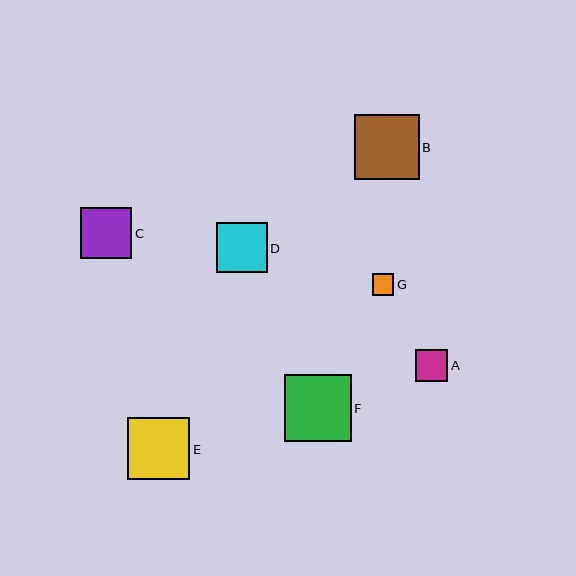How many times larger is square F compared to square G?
Square F is approximately 3.1 times the size of square G.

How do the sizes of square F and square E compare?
Square F and square E are approximately the same size.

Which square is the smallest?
Square G is the smallest with a size of approximately 22 pixels.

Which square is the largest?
Square F is the largest with a size of approximately 67 pixels.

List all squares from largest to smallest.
From largest to smallest: F, B, E, C, D, A, G.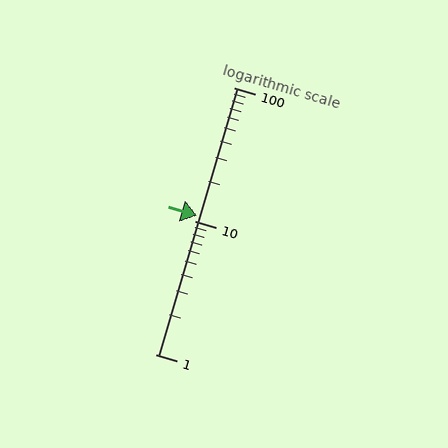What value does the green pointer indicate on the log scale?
The pointer indicates approximately 11.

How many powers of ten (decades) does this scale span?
The scale spans 2 decades, from 1 to 100.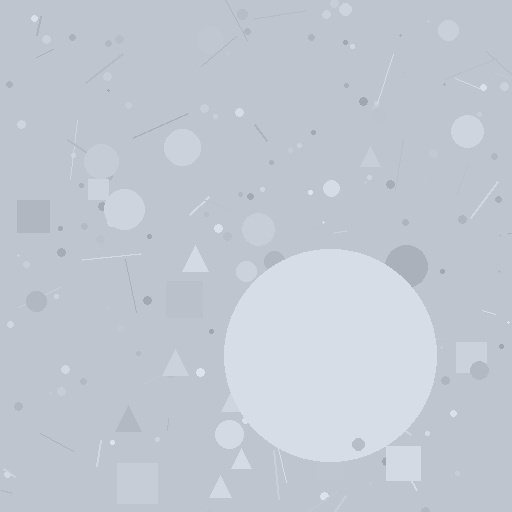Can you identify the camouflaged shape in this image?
The camouflaged shape is a circle.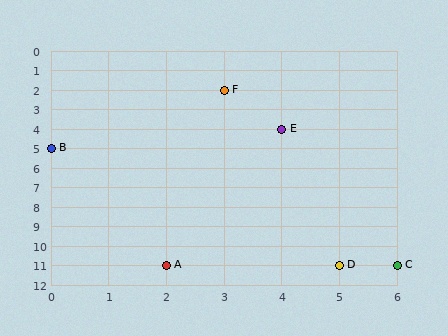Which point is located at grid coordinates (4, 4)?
Point E is at (4, 4).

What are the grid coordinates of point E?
Point E is at grid coordinates (4, 4).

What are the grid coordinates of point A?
Point A is at grid coordinates (2, 11).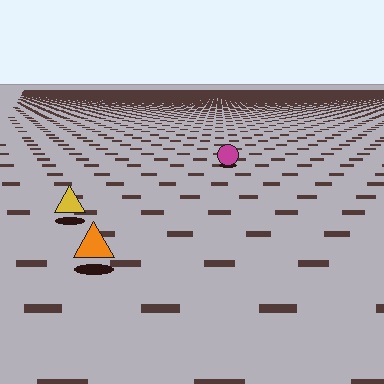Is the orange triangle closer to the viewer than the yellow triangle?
Yes. The orange triangle is closer — you can tell from the texture gradient: the ground texture is coarser near it.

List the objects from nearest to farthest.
From nearest to farthest: the orange triangle, the yellow triangle, the magenta circle.